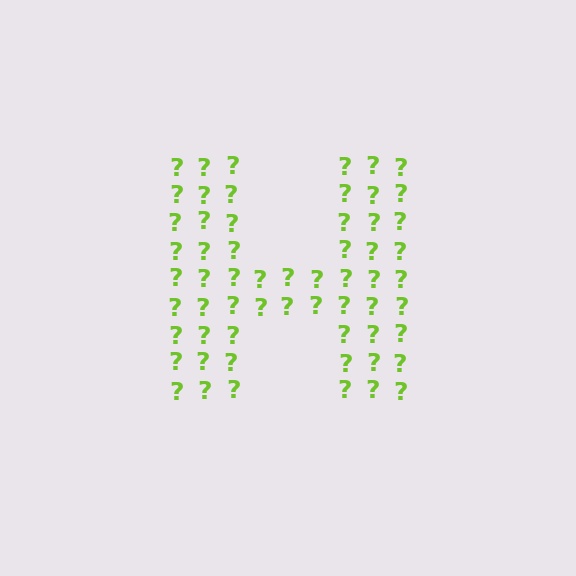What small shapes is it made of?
It is made of small question marks.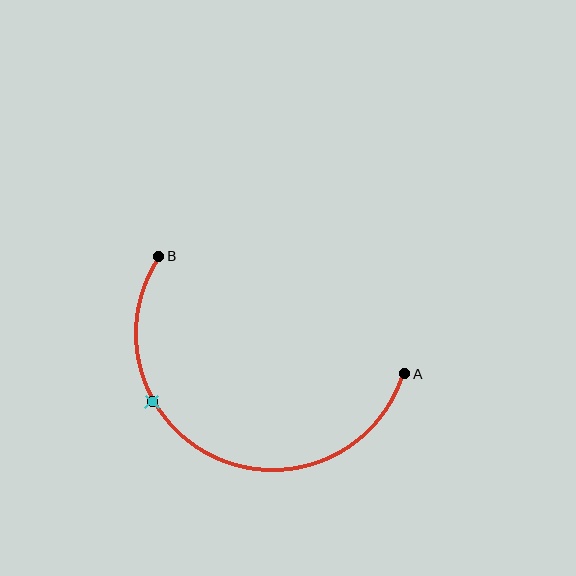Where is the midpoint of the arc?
The arc midpoint is the point on the curve farthest from the straight line joining A and B. It sits below that line.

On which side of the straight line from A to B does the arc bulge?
The arc bulges below the straight line connecting A and B.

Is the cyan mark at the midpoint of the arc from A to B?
No. The cyan mark lies on the arc but is closer to endpoint B. The arc midpoint would be at the point on the curve equidistant along the arc from both A and B.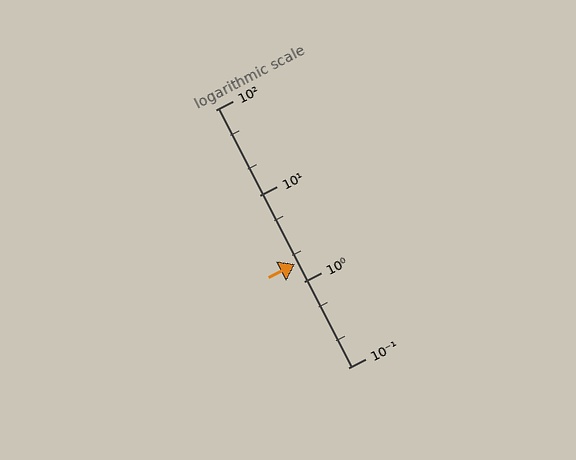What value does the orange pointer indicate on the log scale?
The pointer indicates approximately 1.6.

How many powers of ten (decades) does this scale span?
The scale spans 3 decades, from 0.1 to 100.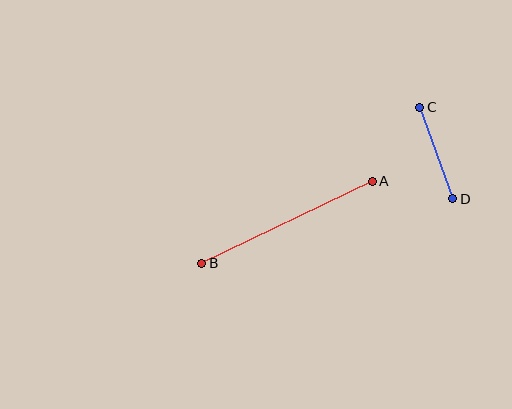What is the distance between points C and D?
The distance is approximately 97 pixels.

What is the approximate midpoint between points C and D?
The midpoint is at approximately (436, 153) pixels.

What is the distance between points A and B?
The distance is approximately 189 pixels.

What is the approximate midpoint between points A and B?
The midpoint is at approximately (287, 222) pixels.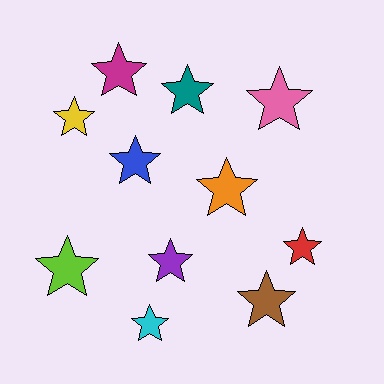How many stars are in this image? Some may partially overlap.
There are 11 stars.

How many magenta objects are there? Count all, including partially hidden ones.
There is 1 magenta object.